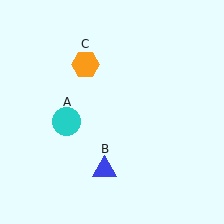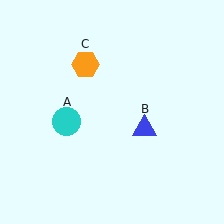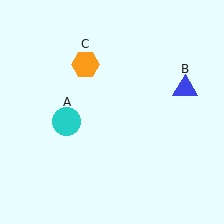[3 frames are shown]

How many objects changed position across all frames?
1 object changed position: blue triangle (object B).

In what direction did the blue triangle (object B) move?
The blue triangle (object B) moved up and to the right.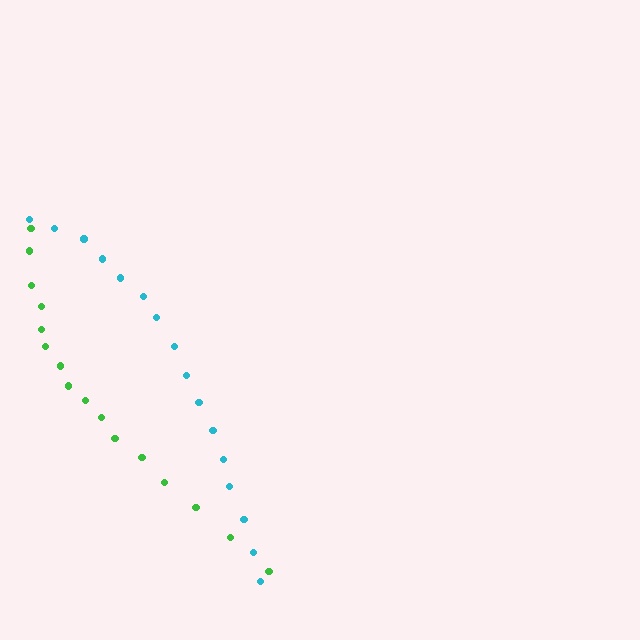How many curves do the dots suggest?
There are 2 distinct paths.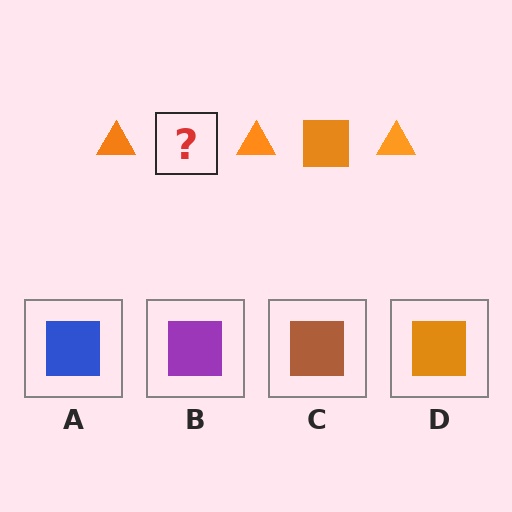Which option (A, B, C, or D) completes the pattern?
D.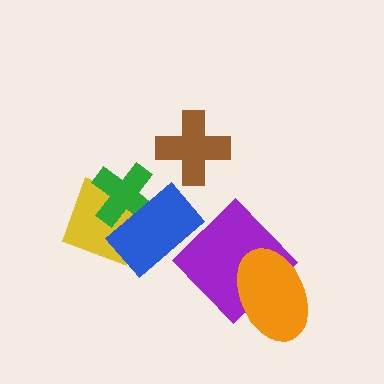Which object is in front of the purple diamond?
The orange ellipse is in front of the purple diamond.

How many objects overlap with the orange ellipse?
1 object overlaps with the orange ellipse.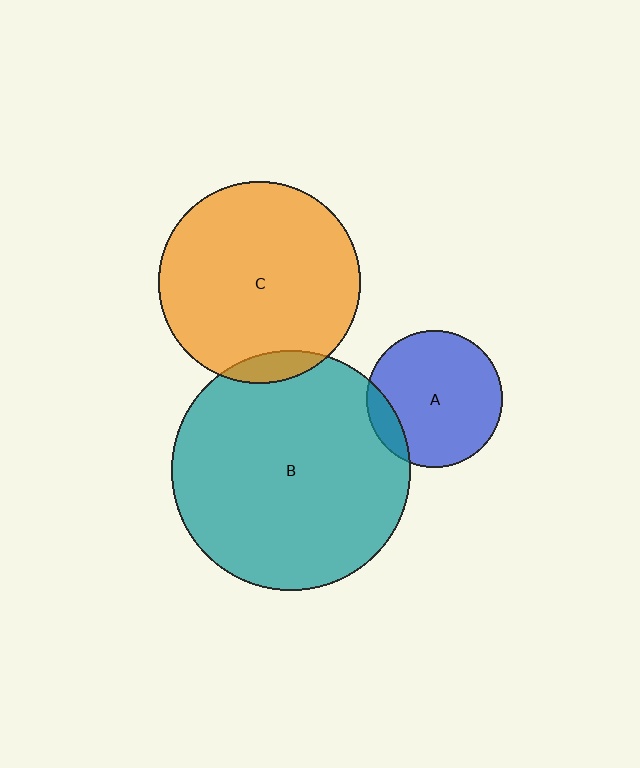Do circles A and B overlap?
Yes.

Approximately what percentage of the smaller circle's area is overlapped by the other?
Approximately 10%.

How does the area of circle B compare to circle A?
Approximately 3.1 times.